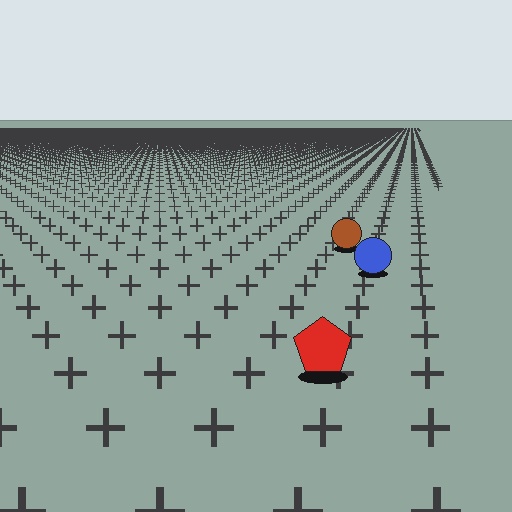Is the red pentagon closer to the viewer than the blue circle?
Yes. The red pentagon is closer — you can tell from the texture gradient: the ground texture is coarser near it.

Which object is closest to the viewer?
The red pentagon is closest. The texture marks near it are larger and more spread out.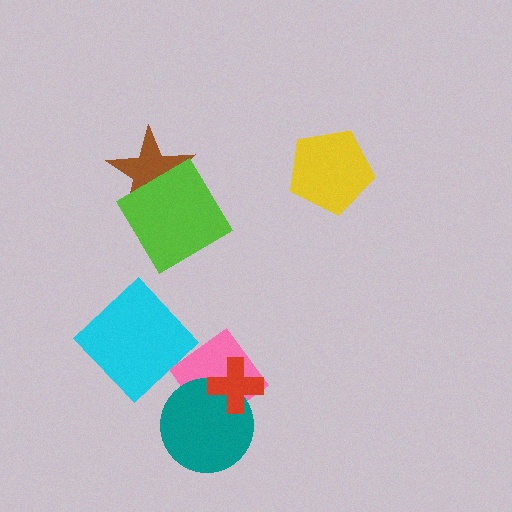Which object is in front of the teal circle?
The red cross is in front of the teal circle.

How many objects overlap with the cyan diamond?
0 objects overlap with the cyan diamond.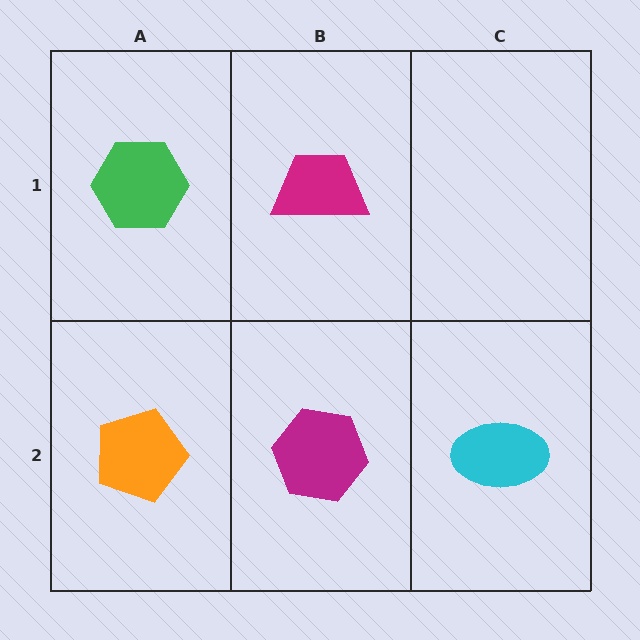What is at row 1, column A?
A green hexagon.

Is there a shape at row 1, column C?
No, that cell is empty.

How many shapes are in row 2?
3 shapes.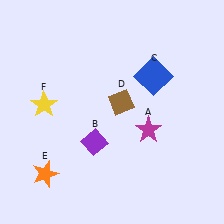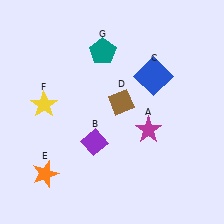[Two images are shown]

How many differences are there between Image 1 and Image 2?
There is 1 difference between the two images.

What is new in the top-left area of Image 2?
A teal pentagon (G) was added in the top-left area of Image 2.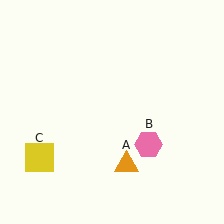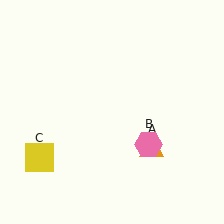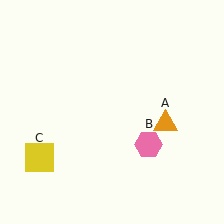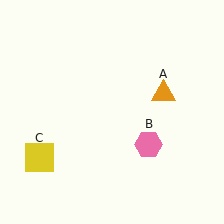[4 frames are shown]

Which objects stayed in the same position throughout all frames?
Pink hexagon (object B) and yellow square (object C) remained stationary.